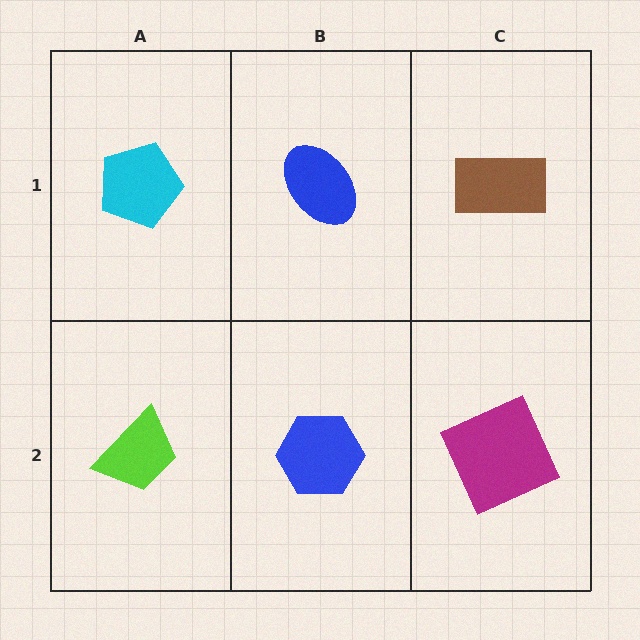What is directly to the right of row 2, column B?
A magenta square.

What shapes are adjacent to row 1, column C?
A magenta square (row 2, column C), a blue ellipse (row 1, column B).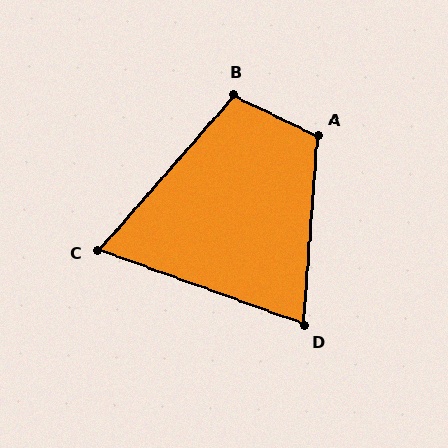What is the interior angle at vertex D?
Approximately 74 degrees (acute).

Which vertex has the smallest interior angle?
C, at approximately 69 degrees.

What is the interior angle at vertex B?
Approximately 106 degrees (obtuse).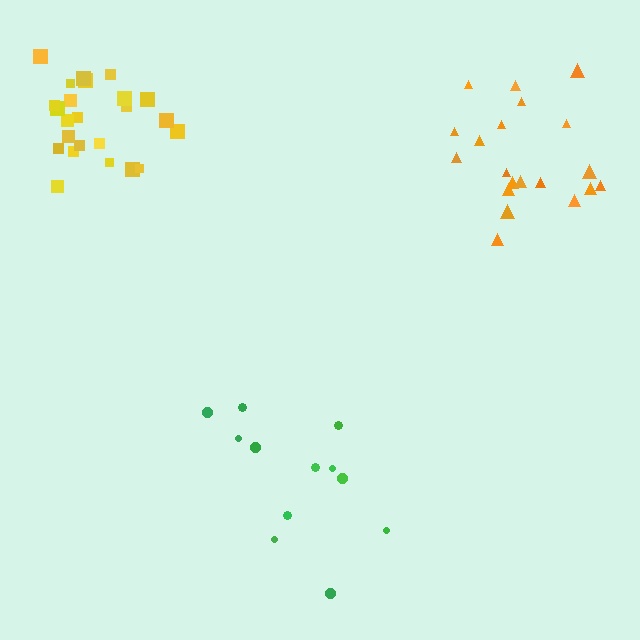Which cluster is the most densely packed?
Yellow.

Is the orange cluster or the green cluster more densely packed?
Orange.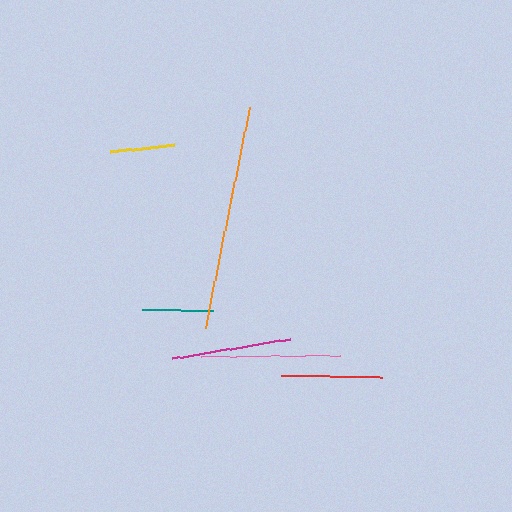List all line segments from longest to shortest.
From longest to shortest: orange, pink, magenta, red, teal, yellow.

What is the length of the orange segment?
The orange segment is approximately 226 pixels long.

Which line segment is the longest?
The orange line is the longest at approximately 226 pixels.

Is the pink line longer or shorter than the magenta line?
The pink line is longer than the magenta line.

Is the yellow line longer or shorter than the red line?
The red line is longer than the yellow line.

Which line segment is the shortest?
The yellow line is the shortest at approximately 65 pixels.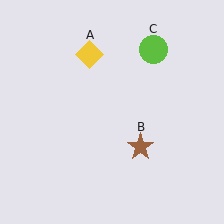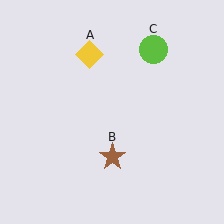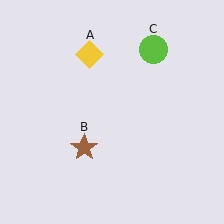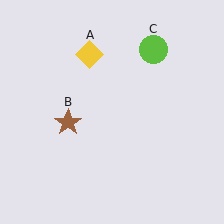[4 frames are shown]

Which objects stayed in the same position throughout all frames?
Yellow diamond (object A) and lime circle (object C) remained stationary.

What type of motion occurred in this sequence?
The brown star (object B) rotated clockwise around the center of the scene.